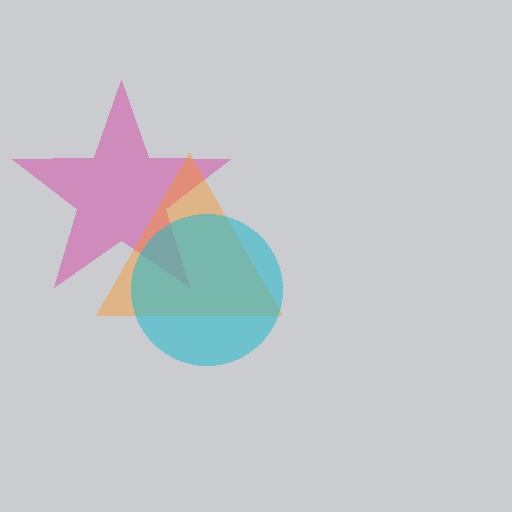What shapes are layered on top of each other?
The layered shapes are: a magenta star, an orange triangle, a cyan circle.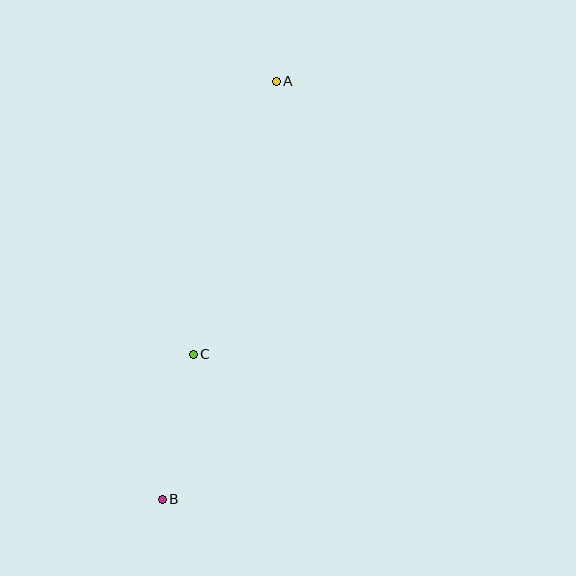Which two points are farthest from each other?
Points A and B are farthest from each other.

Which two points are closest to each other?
Points B and C are closest to each other.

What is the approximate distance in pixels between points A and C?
The distance between A and C is approximately 286 pixels.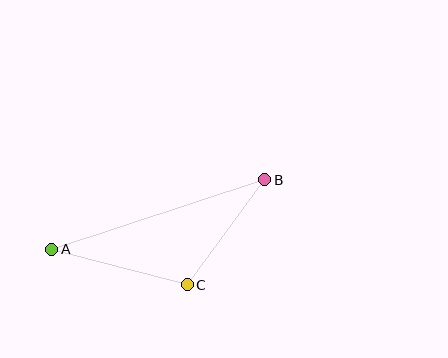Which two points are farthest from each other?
Points A and B are farthest from each other.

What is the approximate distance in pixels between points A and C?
The distance between A and C is approximately 140 pixels.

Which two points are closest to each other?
Points B and C are closest to each other.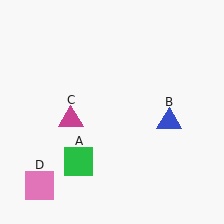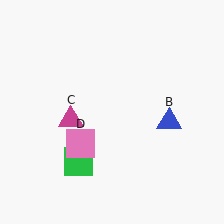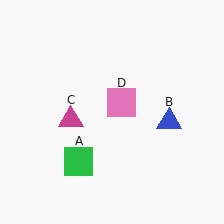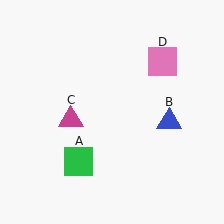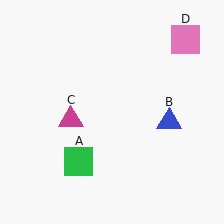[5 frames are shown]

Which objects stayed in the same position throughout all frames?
Green square (object A) and blue triangle (object B) and magenta triangle (object C) remained stationary.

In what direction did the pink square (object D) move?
The pink square (object D) moved up and to the right.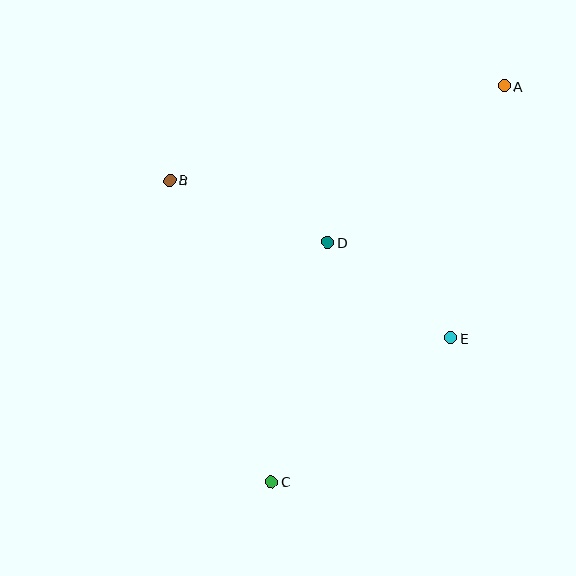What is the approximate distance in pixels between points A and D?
The distance between A and D is approximately 236 pixels.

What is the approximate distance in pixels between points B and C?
The distance between B and C is approximately 318 pixels.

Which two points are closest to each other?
Points D and E are closest to each other.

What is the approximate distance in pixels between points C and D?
The distance between C and D is approximately 246 pixels.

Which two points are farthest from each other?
Points A and C are farthest from each other.